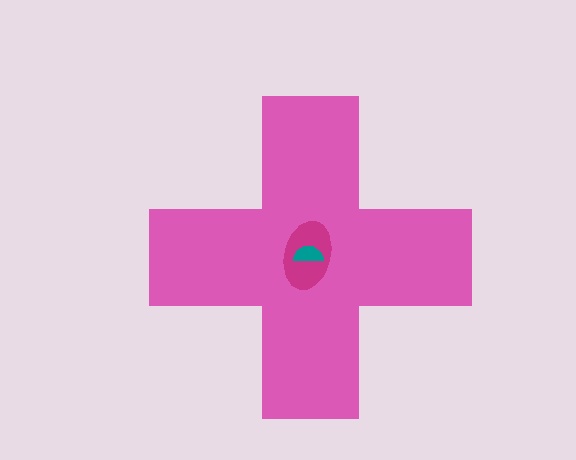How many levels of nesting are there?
3.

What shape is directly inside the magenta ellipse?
The teal semicircle.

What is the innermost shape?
The teal semicircle.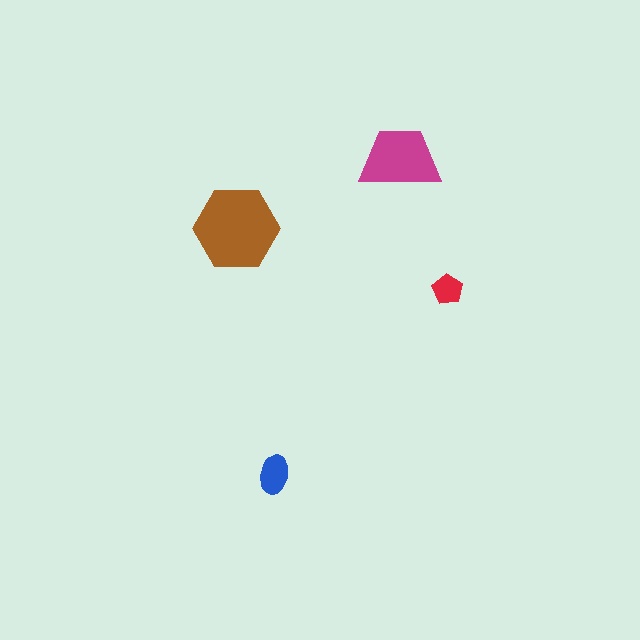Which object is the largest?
The brown hexagon.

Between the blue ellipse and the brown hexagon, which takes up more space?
The brown hexagon.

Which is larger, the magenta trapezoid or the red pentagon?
The magenta trapezoid.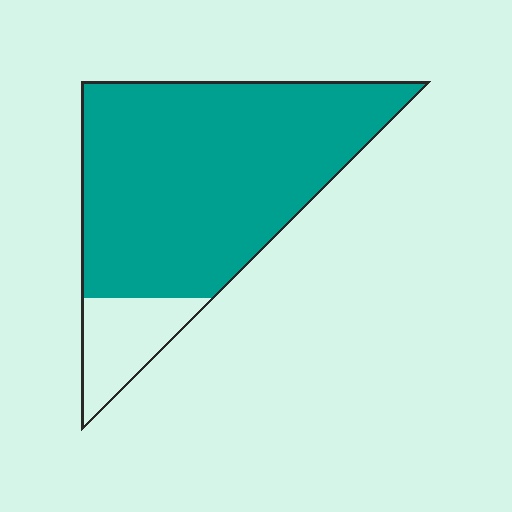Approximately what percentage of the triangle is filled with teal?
Approximately 85%.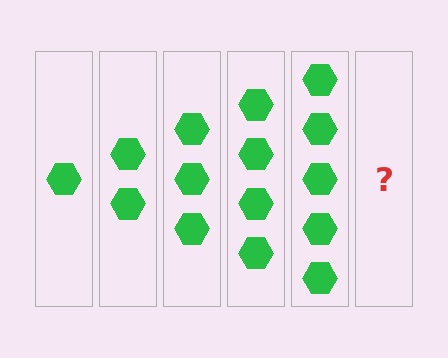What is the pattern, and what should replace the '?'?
The pattern is that each step adds one more hexagon. The '?' should be 6 hexagons.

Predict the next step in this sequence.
The next step is 6 hexagons.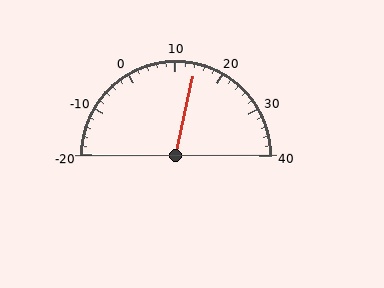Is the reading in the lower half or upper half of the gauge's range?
The reading is in the upper half of the range (-20 to 40).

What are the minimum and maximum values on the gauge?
The gauge ranges from -20 to 40.